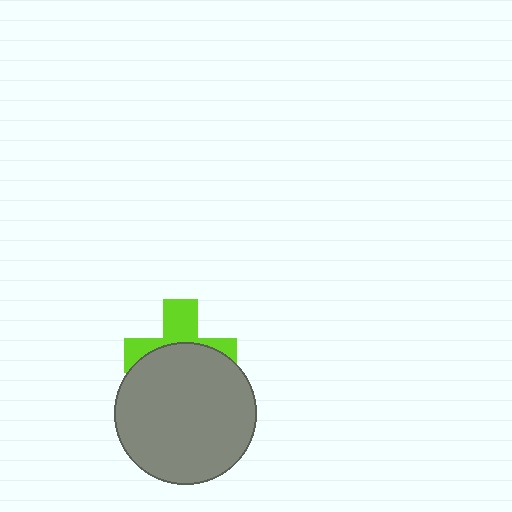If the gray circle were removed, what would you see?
You would see the complete lime cross.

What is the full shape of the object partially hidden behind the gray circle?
The partially hidden object is a lime cross.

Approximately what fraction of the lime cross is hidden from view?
Roughly 58% of the lime cross is hidden behind the gray circle.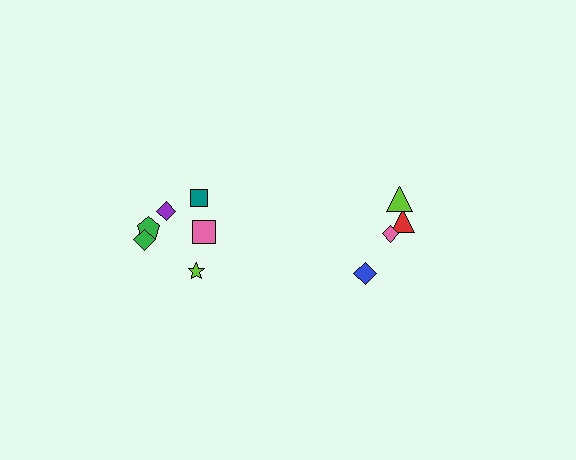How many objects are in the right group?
There are 4 objects.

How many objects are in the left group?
There are 6 objects.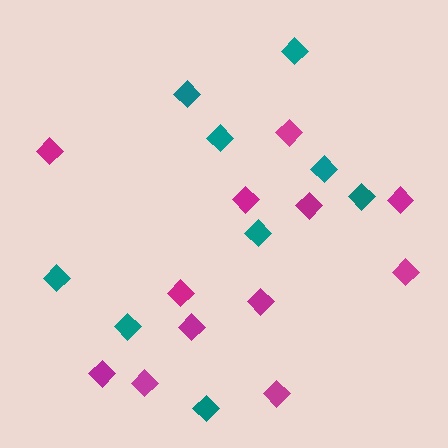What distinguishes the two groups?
There are 2 groups: one group of magenta diamonds (12) and one group of teal diamonds (9).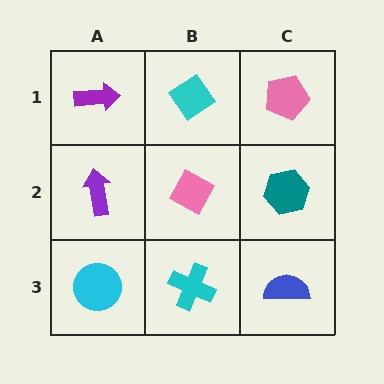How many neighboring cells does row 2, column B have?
4.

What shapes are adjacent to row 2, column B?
A cyan diamond (row 1, column B), a cyan cross (row 3, column B), a purple arrow (row 2, column A), a teal hexagon (row 2, column C).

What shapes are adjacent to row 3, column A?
A purple arrow (row 2, column A), a cyan cross (row 3, column B).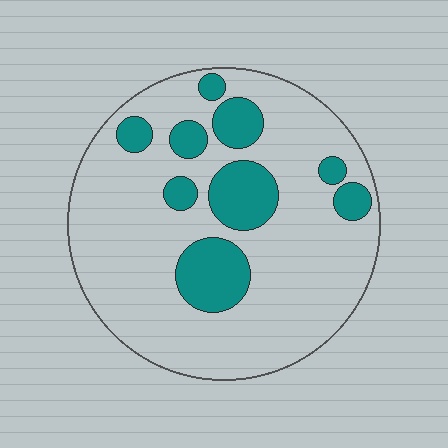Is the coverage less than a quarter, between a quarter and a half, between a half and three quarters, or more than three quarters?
Less than a quarter.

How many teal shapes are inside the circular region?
9.